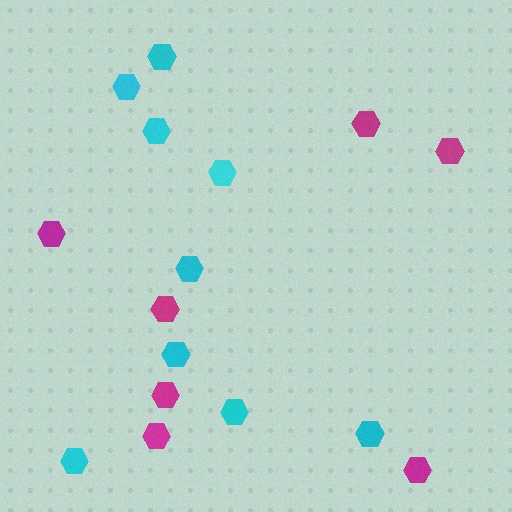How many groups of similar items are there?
There are 2 groups: one group of cyan hexagons (9) and one group of magenta hexagons (7).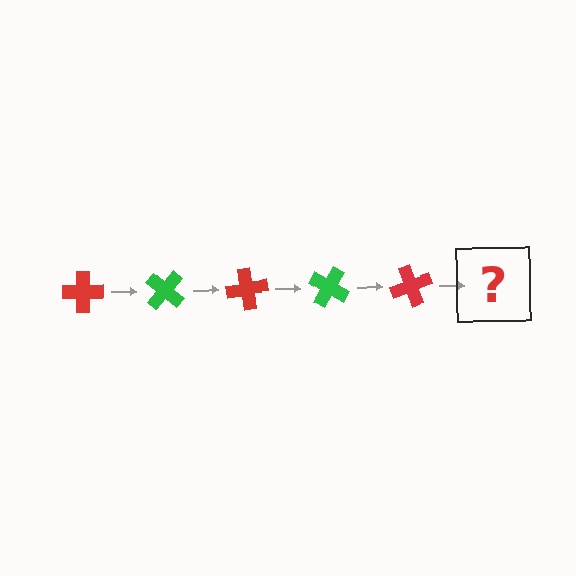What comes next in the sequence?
The next element should be a green cross, rotated 200 degrees from the start.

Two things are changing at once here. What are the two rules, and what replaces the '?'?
The two rules are that it rotates 40 degrees each step and the color cycles through red and green. The '?' should be a green cross, rotated 200 degrees from the start.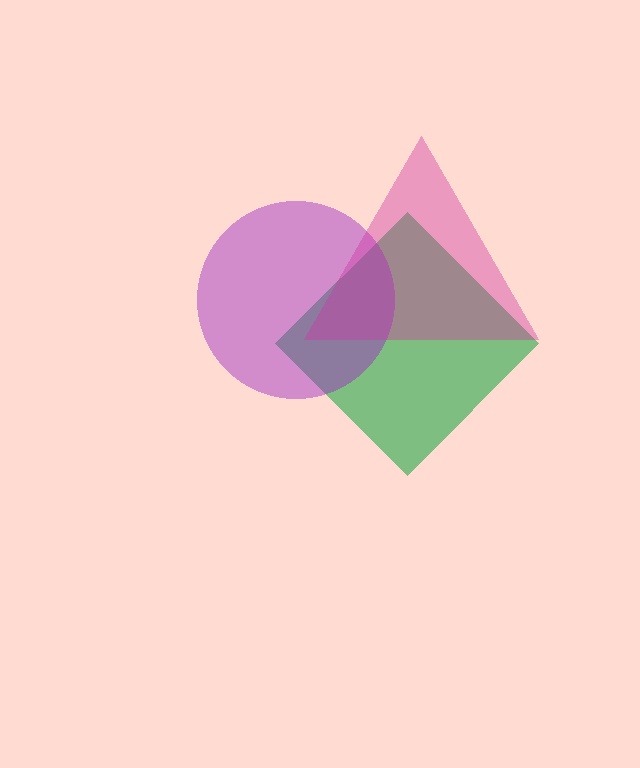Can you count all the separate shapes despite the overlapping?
Yes, there are 3 separate shapes.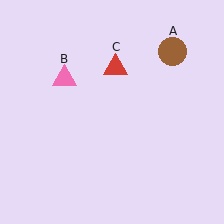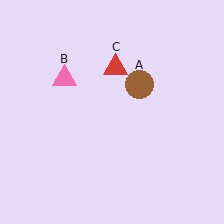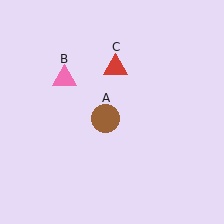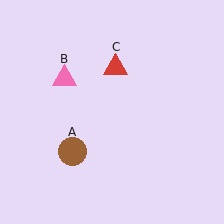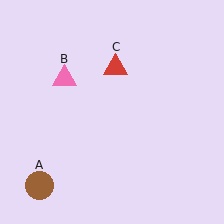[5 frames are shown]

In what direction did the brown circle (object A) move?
The brown circle (object A) moved down and to the left.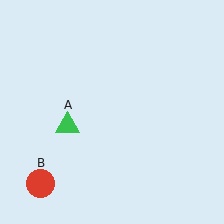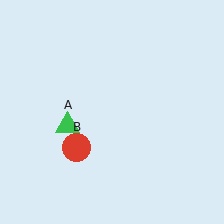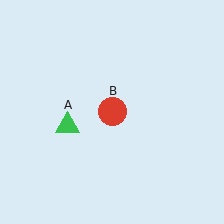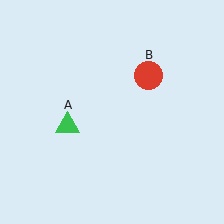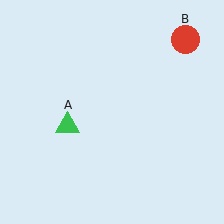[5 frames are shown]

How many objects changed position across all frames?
1 object changed position: red circle (object B).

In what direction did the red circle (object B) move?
The red circle (object B) moved up and to the right.